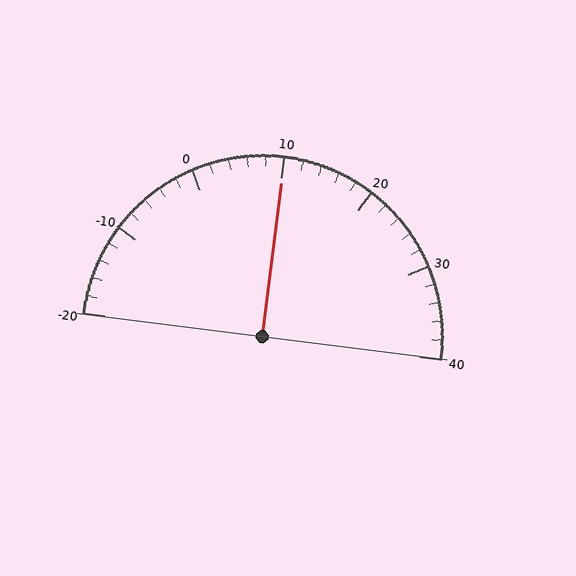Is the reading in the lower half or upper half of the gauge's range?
The reading is in the upper half of the range (-20 to 40).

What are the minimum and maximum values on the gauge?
The gauge ranges from -20 to 40.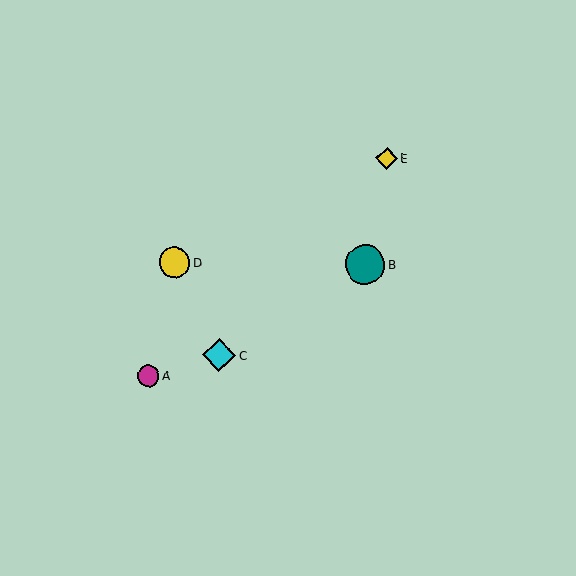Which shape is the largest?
The teal circle (labeled B) is the largest.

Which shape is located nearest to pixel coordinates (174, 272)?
The yellow circle (labeled D) at (175, 263) is nearest to that location.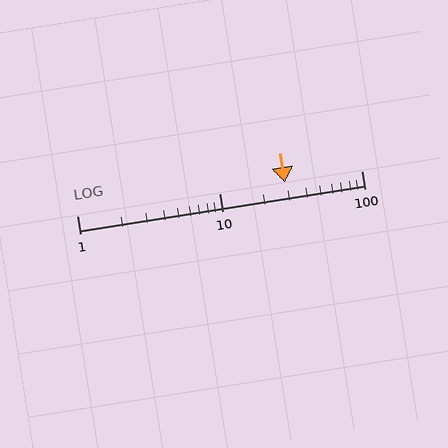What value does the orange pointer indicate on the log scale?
The pointer indicates approximately 29.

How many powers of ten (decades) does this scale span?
The scale spans 2 decades, from 1 to 100.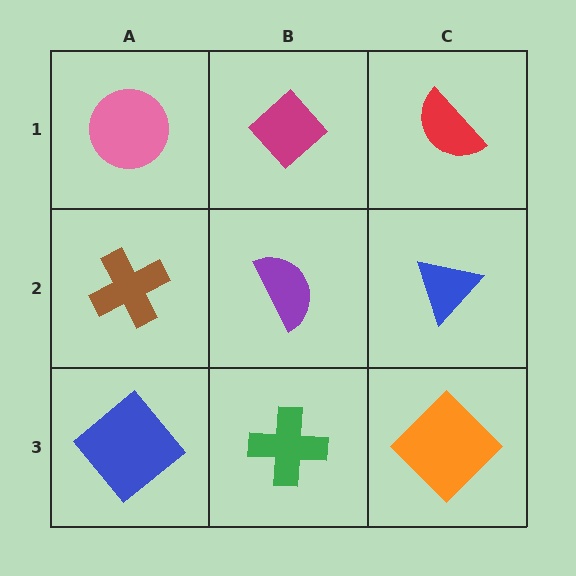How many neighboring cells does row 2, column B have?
4.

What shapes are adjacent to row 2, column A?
A pink circle (row 1, column A), a blue diamond (row 3, column A), a purple semicircle (row 2, column B).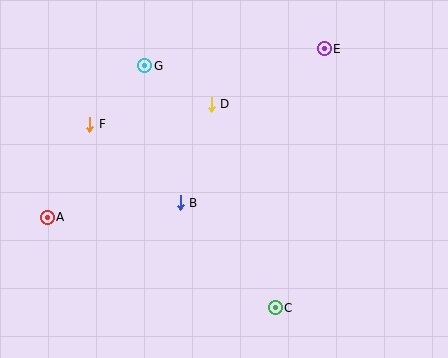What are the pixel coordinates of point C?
Point C is at (275, 308).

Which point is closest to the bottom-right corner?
Point C is closest to the bottom-right corner.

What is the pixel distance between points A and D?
The distance between A and D is 199 pixels.